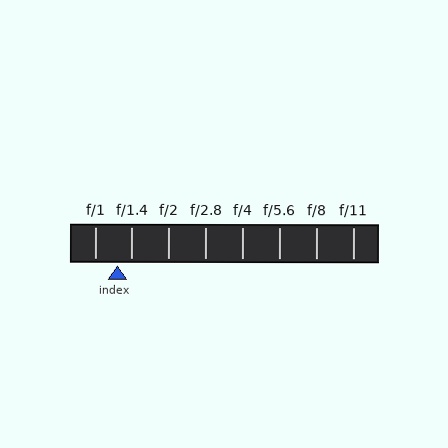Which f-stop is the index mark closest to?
The index mark is closest to f/1.4.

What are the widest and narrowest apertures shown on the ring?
The widest aperture shown is f/1 and the narrowest is f/11.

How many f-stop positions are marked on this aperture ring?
There are 8 f-stop positions marked.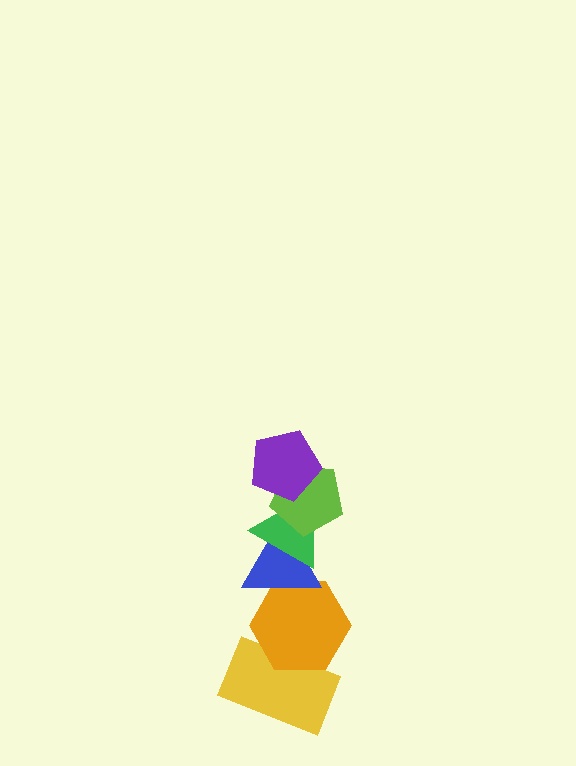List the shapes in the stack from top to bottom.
From top to bottom: the purple pentagon, the lime pentagon, the green triangle, the blue triangle, the orange hexagon, the yellow rectangle.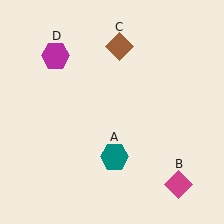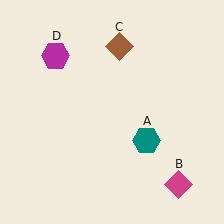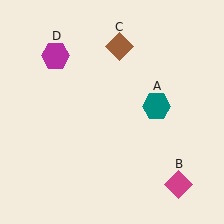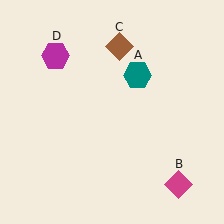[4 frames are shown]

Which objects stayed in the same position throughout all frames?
Magenta diamond (object B) and brown diamond (object C) and magenta hexagon (object D) remained stationary.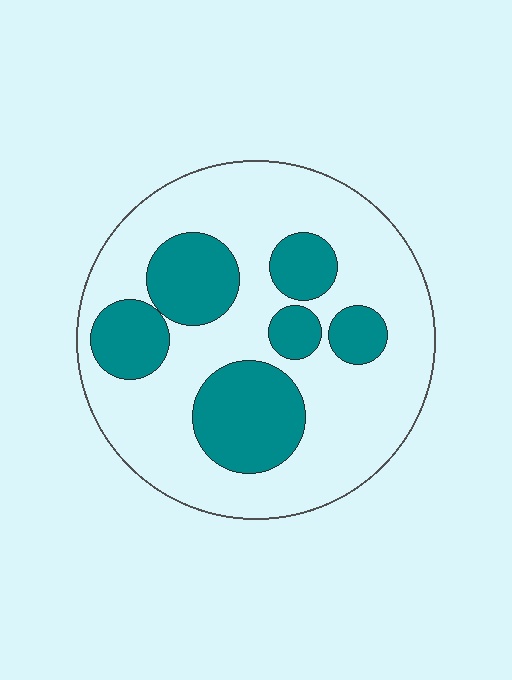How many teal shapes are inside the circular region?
6.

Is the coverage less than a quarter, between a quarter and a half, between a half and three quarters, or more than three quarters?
Between a quarter and a half.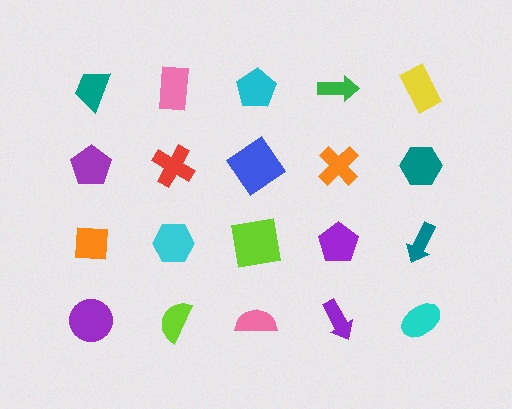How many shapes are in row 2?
5 shapes.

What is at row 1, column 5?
A yellow rectangle.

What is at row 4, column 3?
A pink semicircle.